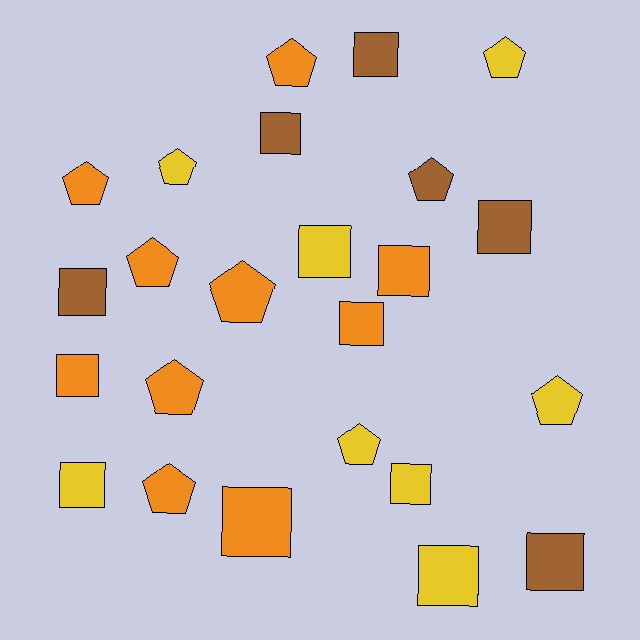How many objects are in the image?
There are 24 objects.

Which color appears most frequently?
Orange, with 10 objects.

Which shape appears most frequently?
Square, with 13 objects.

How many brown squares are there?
There are 5 brown squares.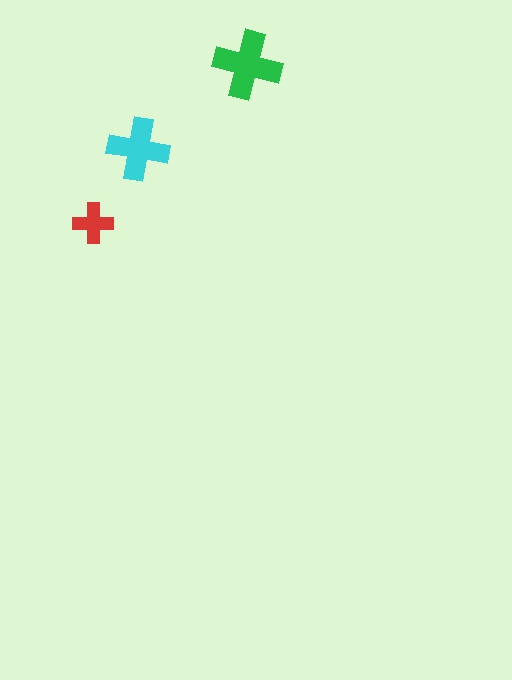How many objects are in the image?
There are 3 objects in the image.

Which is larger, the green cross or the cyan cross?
The green one.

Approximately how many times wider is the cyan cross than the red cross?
About 1.5 times wider.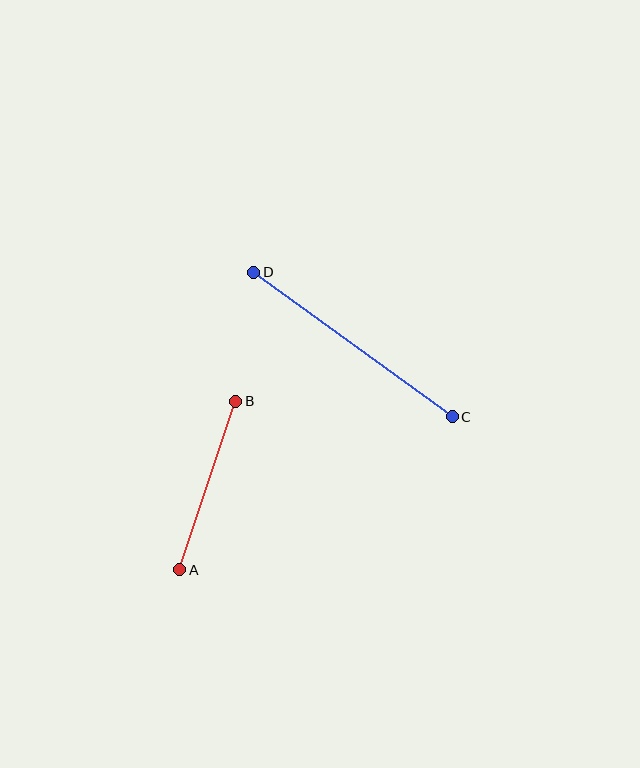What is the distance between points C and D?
The distance is approximately 245 pixels.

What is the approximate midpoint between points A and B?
The midpoint is at approximately (208, 486) pixels.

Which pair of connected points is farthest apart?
Points C and D are farthest apart.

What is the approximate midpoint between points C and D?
The midpoint is at approximately (353, 345) pixels.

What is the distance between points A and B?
The distance is approximately 177 pixels.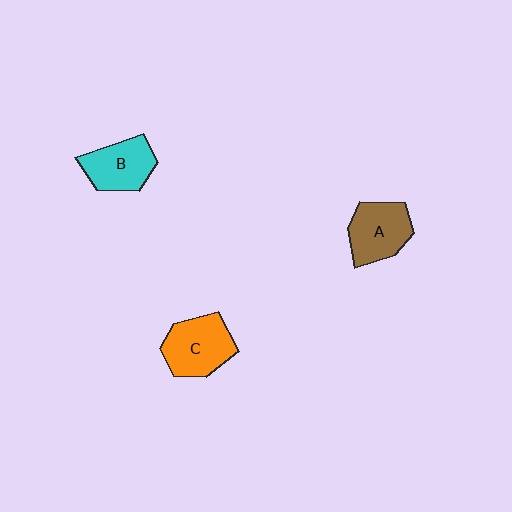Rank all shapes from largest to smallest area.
From largest to smallest: C (orange), A (brown), B (cyan).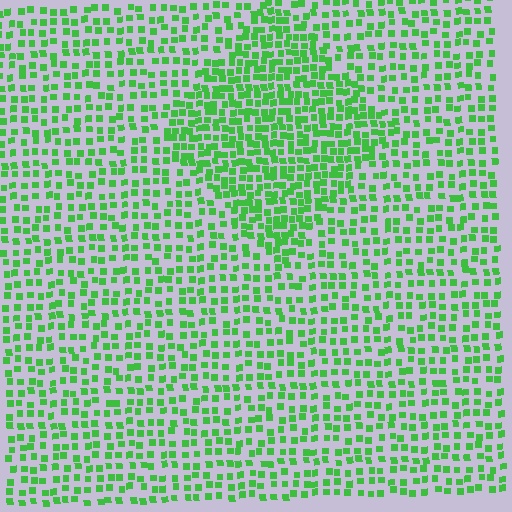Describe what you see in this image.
The image contains small green elements arranged at two different densities. A diamond-shaped region is visible where the elements are more densely packed than the surrounding area.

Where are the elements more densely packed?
The elements are more densely packed inside the diamond boundary.